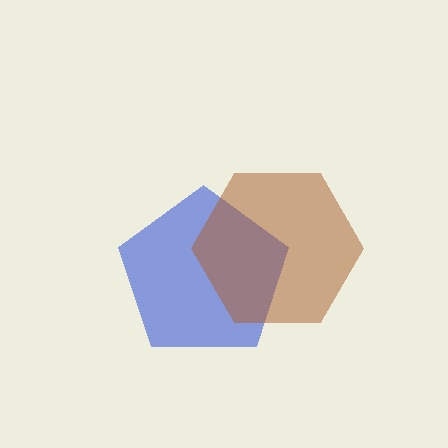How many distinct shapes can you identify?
There are 2 distinct shapes: a blue pentagon, a brown hexagon.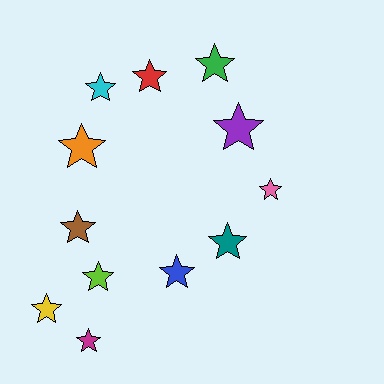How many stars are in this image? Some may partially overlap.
There are 12 stars.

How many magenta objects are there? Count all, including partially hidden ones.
There is 1 magenta object.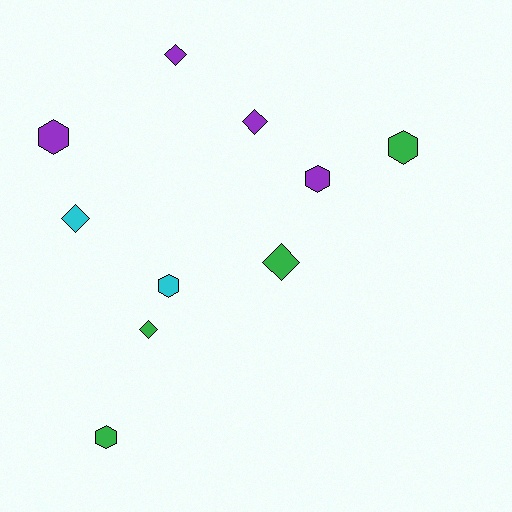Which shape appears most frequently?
Diamond, with 5 objects.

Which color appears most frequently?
Purple, with 4 objects.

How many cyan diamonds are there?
There is 1 cyan diamond.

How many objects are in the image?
There are 10 objects.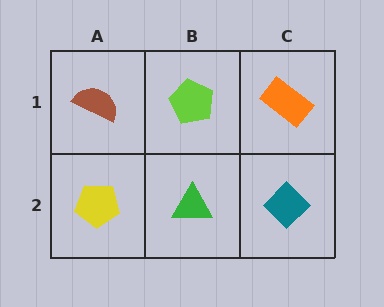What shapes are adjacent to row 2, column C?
An orange rectangle (row 1, column C), a green triangle (row 2, column B).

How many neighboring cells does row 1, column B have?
3.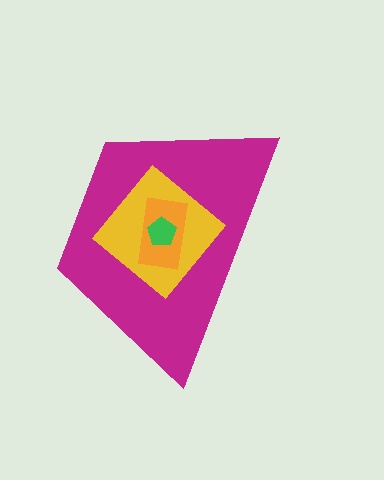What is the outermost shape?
The magenta trapezoid.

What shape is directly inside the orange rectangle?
The green pentagon.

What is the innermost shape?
The green pentagon.